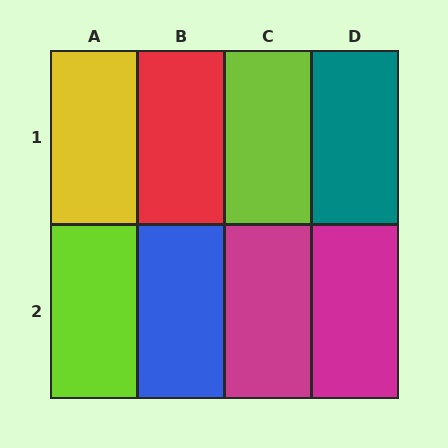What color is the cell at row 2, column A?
Lime.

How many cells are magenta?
2 cells are magenta.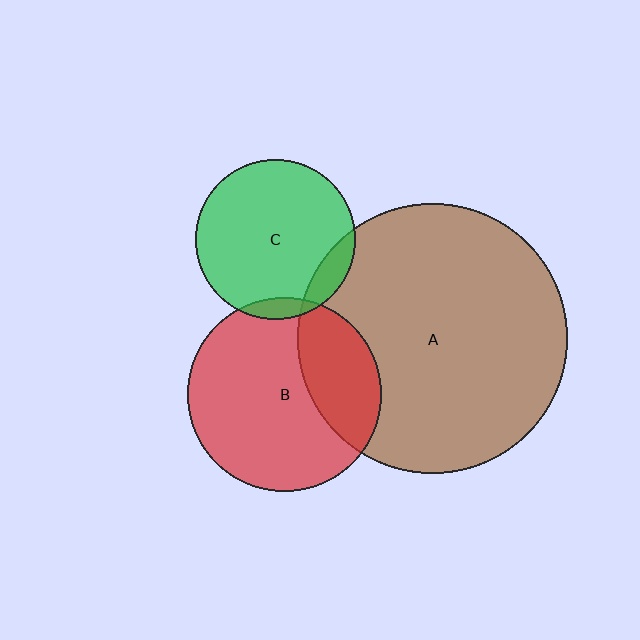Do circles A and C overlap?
Yes.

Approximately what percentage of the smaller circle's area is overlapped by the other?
Approximately 10%.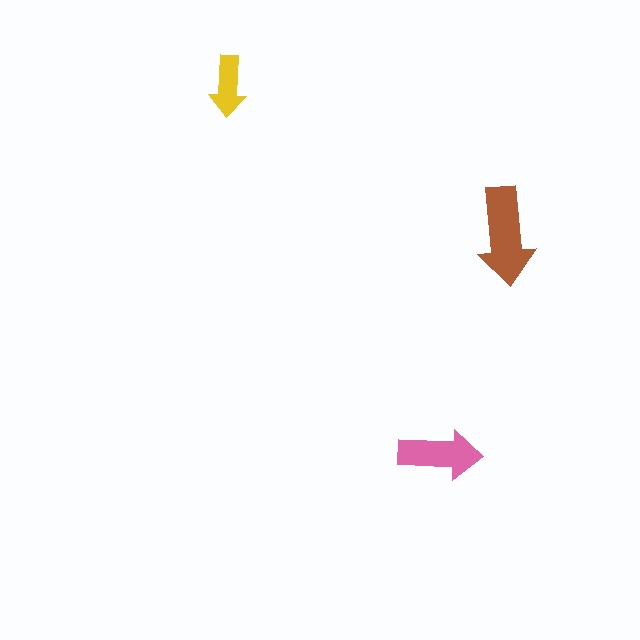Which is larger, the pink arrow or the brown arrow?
The brown one.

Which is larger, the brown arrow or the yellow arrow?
The brown one.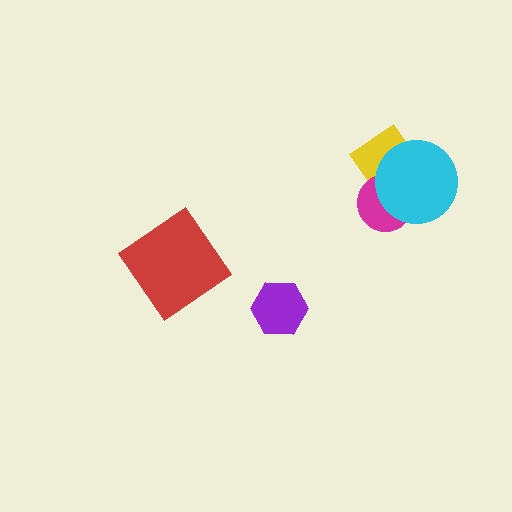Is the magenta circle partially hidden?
Yes, it is partially covered by another shape.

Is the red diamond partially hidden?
No, no other shape covers it.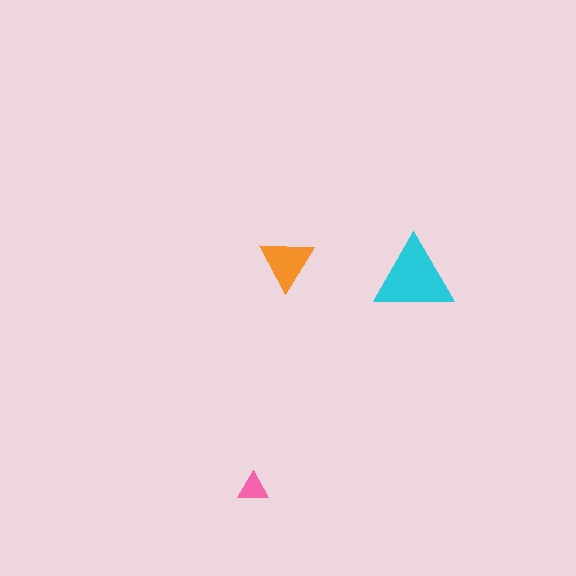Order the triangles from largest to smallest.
the cyan one, the orange one, the pink one.